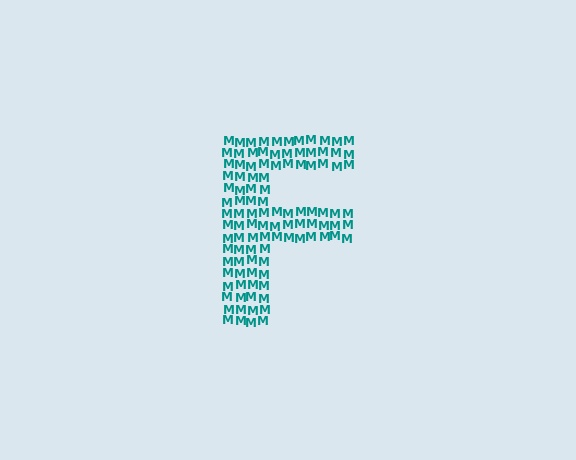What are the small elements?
The small elements are letter M's.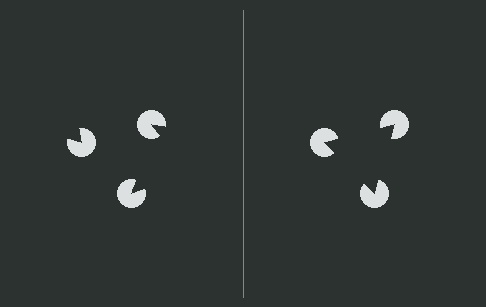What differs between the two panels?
The pac-man discs are positioned identically on both sides; only the wedge orientations differ. On the right they align to a triangle; on the left they are misaligned.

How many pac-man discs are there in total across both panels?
6 — 3 on each side.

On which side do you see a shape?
An illusory triangle appears on the right side. On the left side the wedge cuts are rotated, so no coherent shape forms.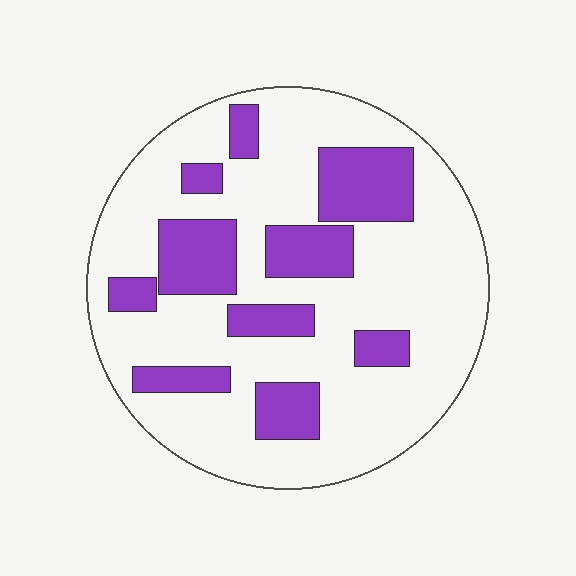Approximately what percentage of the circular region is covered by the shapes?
Approximately 25%.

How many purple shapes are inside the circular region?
10.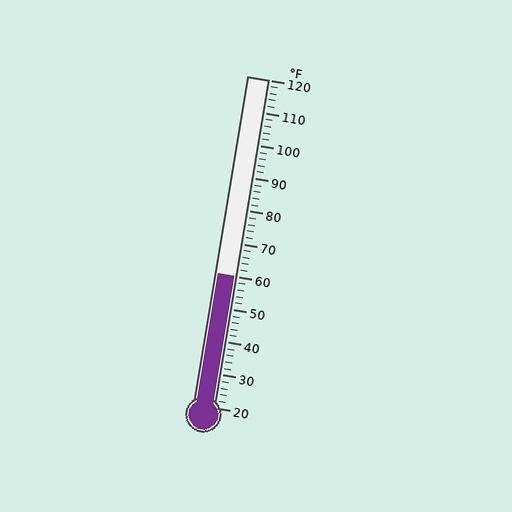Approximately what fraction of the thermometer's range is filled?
The thermometer is filled to approximately 40% of its range.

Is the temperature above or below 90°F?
The temperature is below 90°F.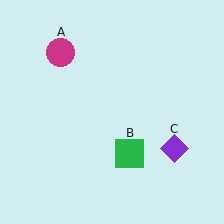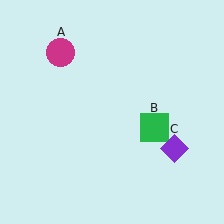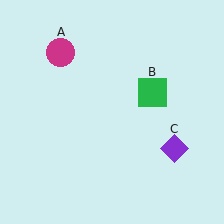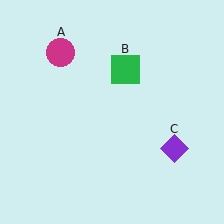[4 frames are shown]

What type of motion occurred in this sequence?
The green square (object B) rotated counterclockwise around the center of the scene.